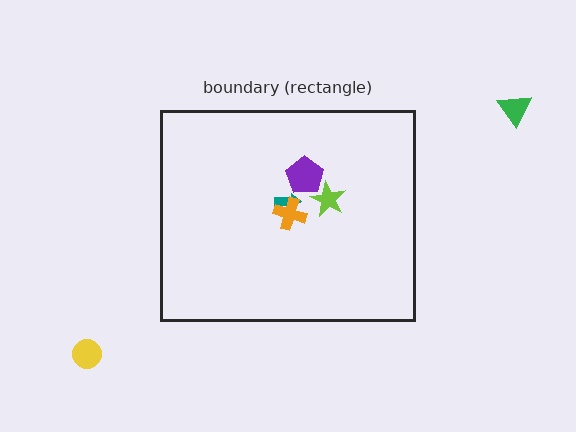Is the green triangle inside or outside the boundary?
Outside.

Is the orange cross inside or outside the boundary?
Inside.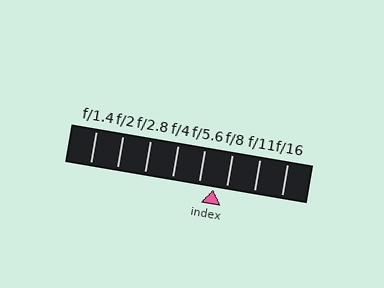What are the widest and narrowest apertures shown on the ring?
The widest aperture shown is f/1.4 and the narrowest is f/16.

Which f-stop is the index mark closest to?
The index mark is closest to f/8.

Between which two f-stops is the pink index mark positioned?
The index mark is between f/5.6 and f/8.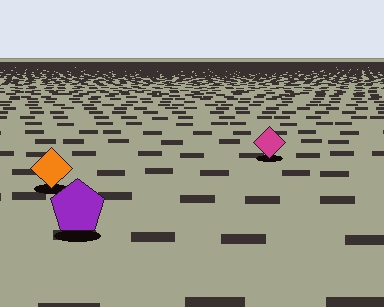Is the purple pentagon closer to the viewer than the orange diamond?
Yes. The purple pentagon is closer — you can tell from the texture gradient: the ground texture is coarser near it.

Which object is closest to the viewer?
The purple pentagon is closest. The texture marks near it are larger and more spread out.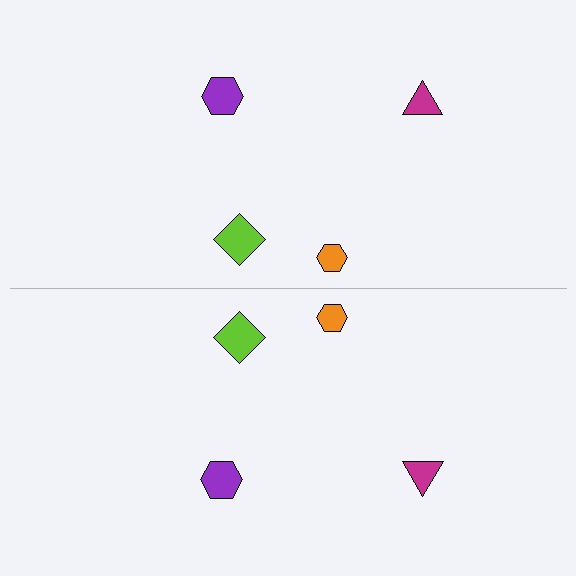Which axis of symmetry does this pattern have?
The pattern has a horizontal axis of symmetry running through the center of the image.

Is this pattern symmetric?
Yes, this pattern has bilateral (reflection) symmetry.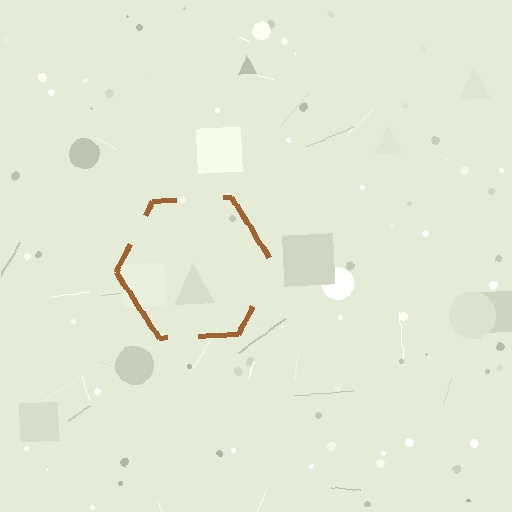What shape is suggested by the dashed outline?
The dashed outline suggests a hexagon.